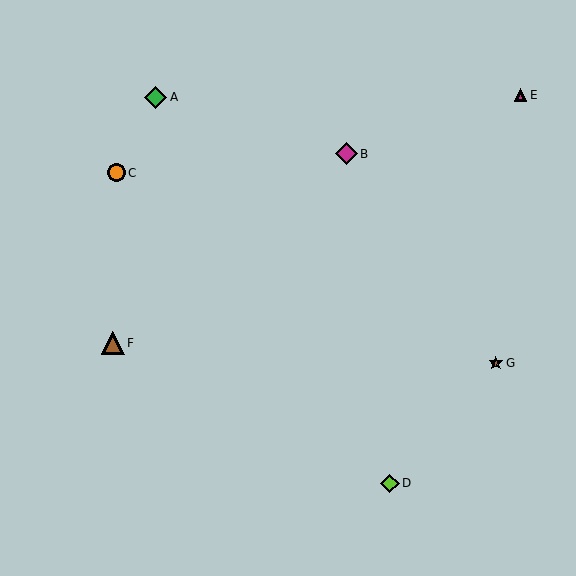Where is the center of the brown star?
The center of the brown star is at (496, 363).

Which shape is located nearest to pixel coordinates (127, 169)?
The orange circle (labeled C) at (116, 173) is nearest to that location.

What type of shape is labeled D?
Shape D is a lime diamond.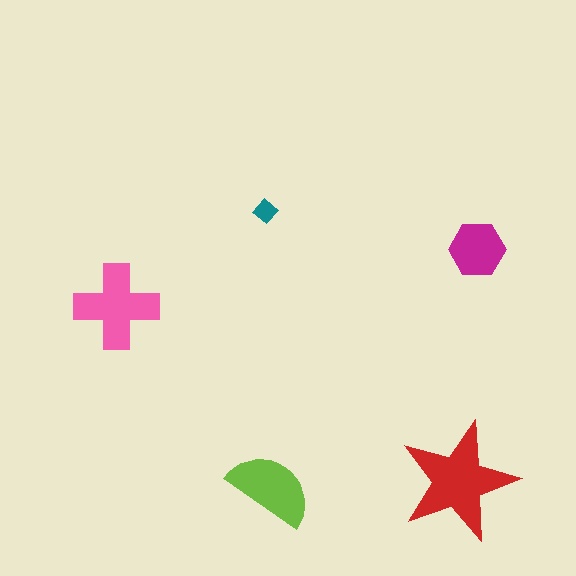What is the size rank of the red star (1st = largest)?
1st.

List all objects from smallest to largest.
The teal diamond, the magenta hexagon, the lime semicircle, the pink cross, the red star.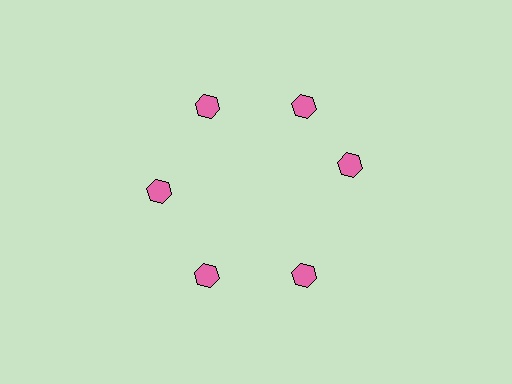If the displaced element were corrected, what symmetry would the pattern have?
It would have 6-fold rotational symmetry — the pattern would map onto itself every 60 degrees.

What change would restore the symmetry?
The symmetry would be restored by rotating it back into even spacing with its neighbors so that all 6 hexagons sit at equal angles and equal distance from the center.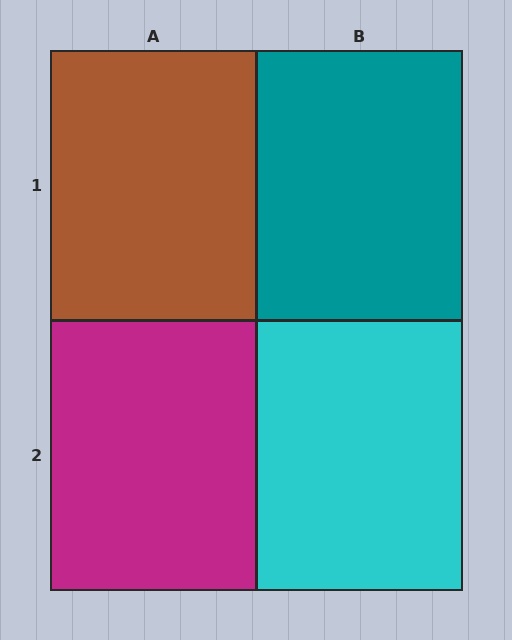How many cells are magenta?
1 cell is magenta.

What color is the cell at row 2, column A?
Magenta.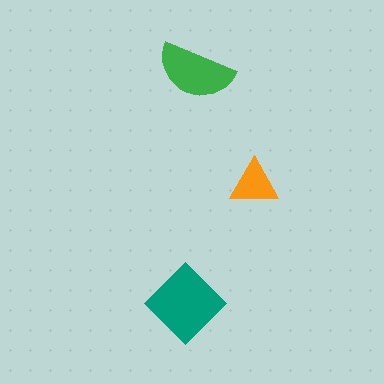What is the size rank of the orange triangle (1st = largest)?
3rd.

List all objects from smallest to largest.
The orange triangle, the green semicircle, the teal diamond.